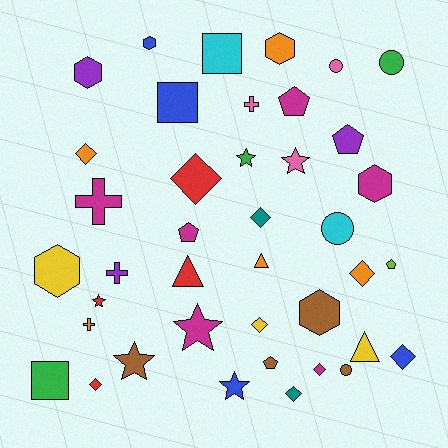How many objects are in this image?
There are 40 objects.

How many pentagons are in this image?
There are 5 pentagons.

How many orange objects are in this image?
There are 5 orange objects.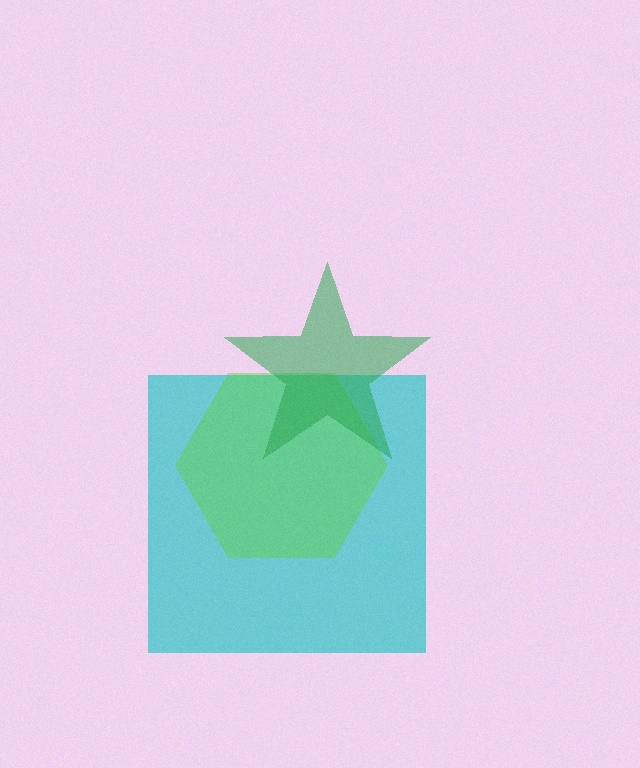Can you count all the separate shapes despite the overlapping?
Yes, there are 3 separate shapes.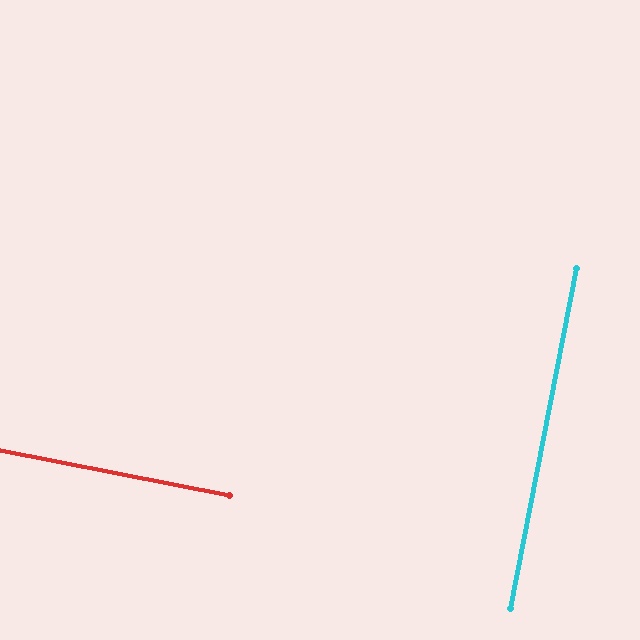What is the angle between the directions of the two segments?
Approximately 90 degrees.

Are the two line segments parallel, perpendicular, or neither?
Perpendicular — they meet at approximately 90°.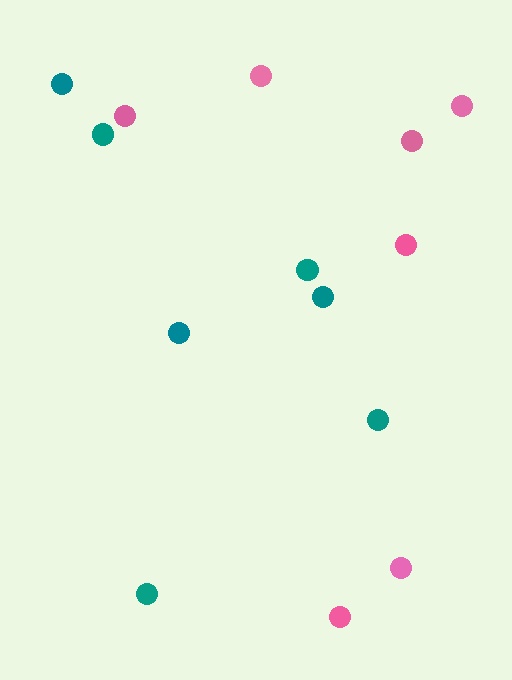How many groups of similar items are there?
There are 2 groups: one group of teal circles (7) and one group of pink circles (7).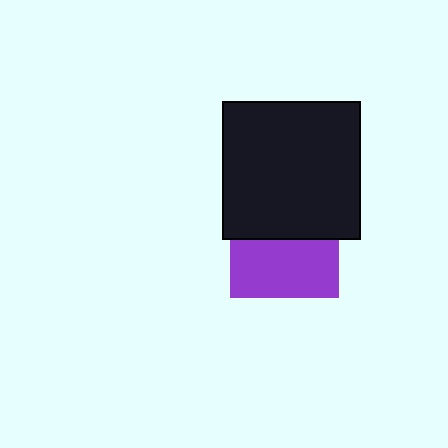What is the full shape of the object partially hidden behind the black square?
The partially hidden object is a purple square.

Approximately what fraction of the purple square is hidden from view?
Roughly 46% of the purple square is hidden behind the black square.